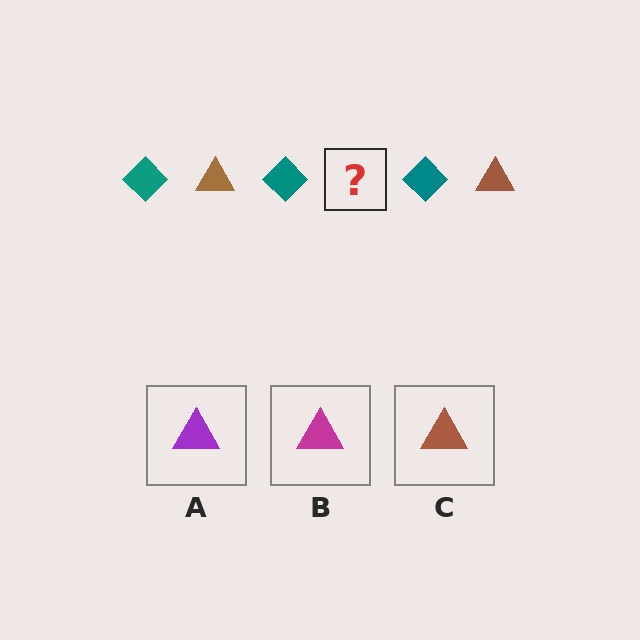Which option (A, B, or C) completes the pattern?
C.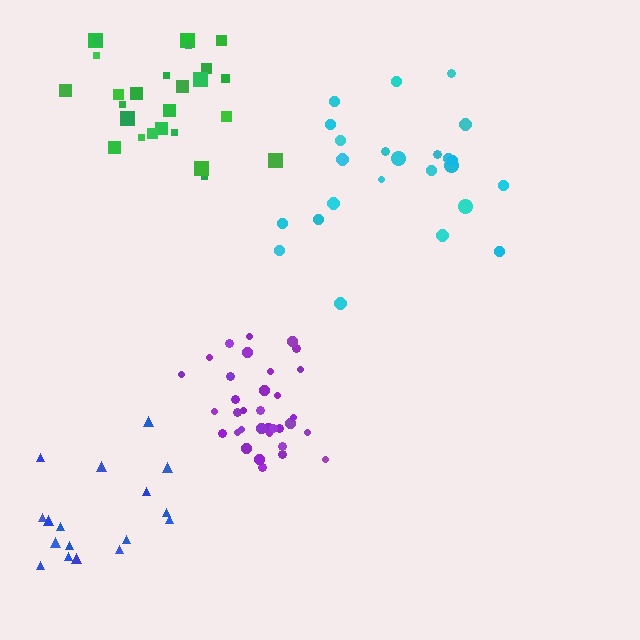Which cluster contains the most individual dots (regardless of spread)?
Purple (34).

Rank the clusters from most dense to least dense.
purple, green, blue, cyan.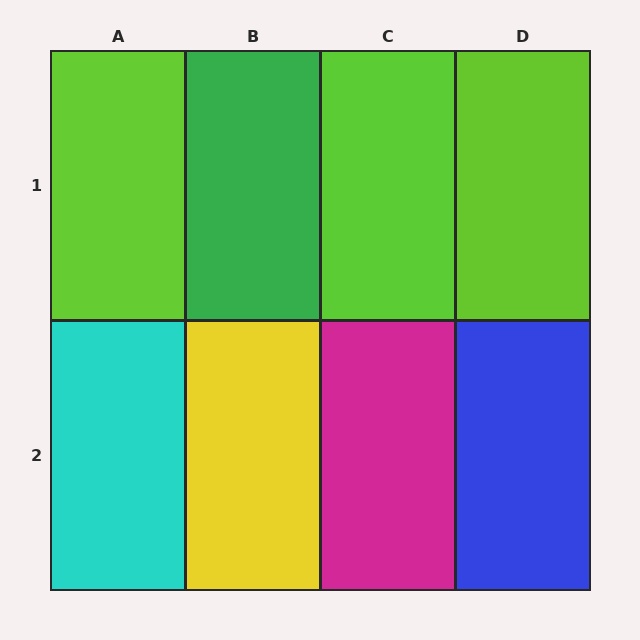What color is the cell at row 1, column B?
Green.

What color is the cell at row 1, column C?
Lime.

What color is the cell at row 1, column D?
Lime.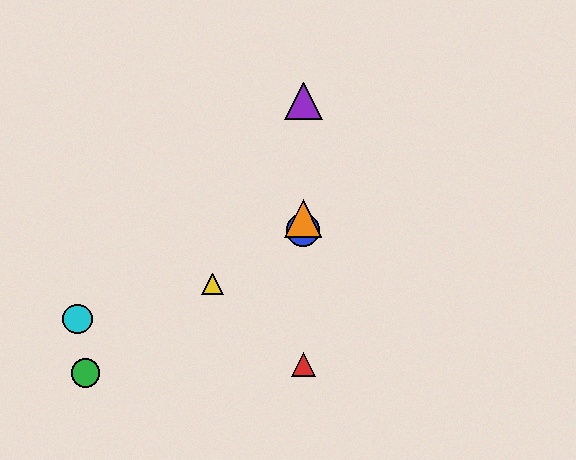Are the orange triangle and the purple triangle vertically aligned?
Yes, both are at x≈303.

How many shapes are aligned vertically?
4 shapes (the red triangle, the blue circle, the purple triangle, the orange triangle) are aligned vertically.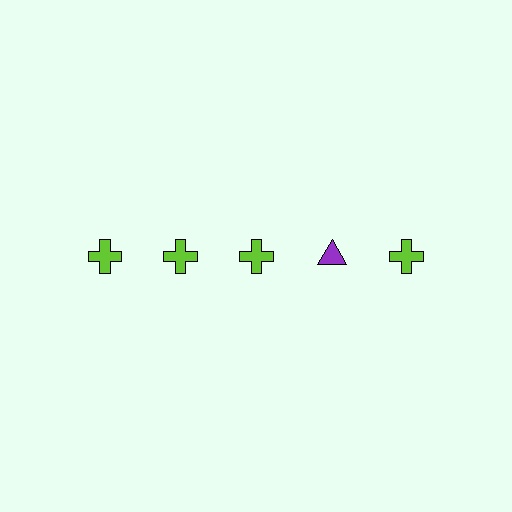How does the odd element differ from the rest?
It differs in both color (purple instead of lime) and shape (triangle instead of cross).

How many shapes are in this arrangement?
There are 5 shapes arranged in a grid pattern.